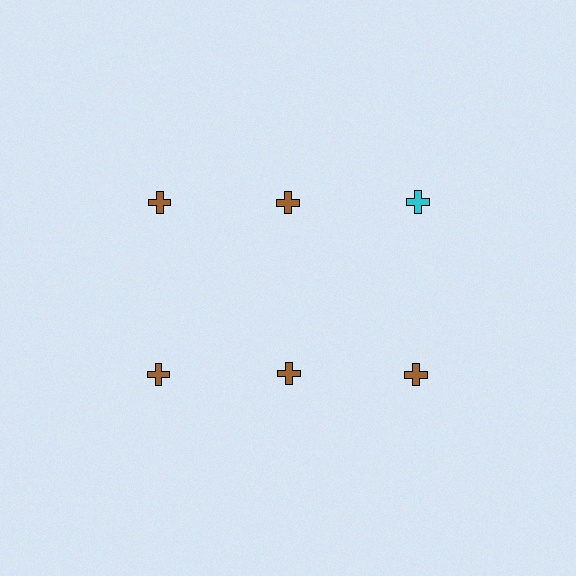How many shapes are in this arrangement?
There are 6 shapes arranged in a grid pattern.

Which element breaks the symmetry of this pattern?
The cyan cross in the top row, center column breaks the symmetry. All other shapes are brown crosses.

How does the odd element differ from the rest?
It has a different color: cyan instead of brown.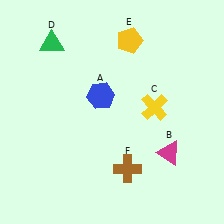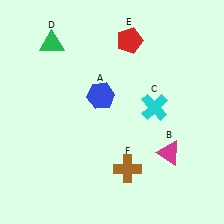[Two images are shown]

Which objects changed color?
C changed from yellow to cyan. E changed from yellow to red.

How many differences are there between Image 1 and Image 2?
There are 2 differences between the two images.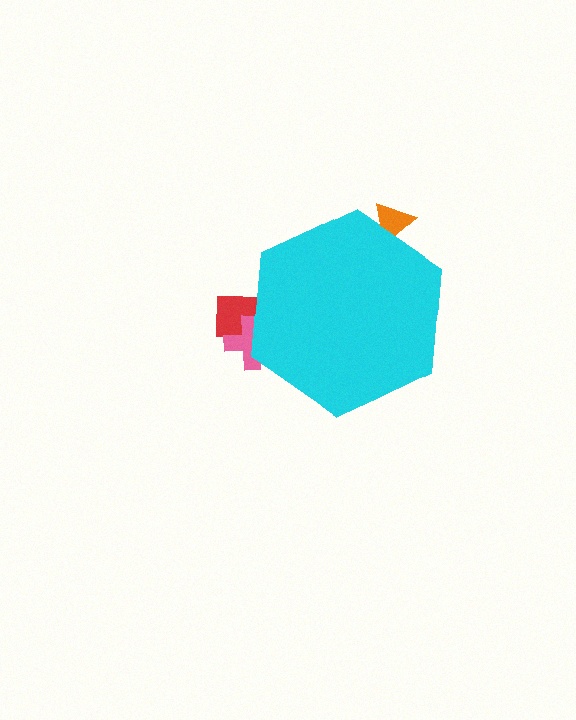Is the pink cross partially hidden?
Yes, the pink cross is partially hidden behind the cyan hexagon.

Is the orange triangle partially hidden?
Yes, the orange triangle is partially hidden behind the cyan hexagon.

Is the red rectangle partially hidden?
Yes, the red rectangle is partially hidden behind the cyan hexagon.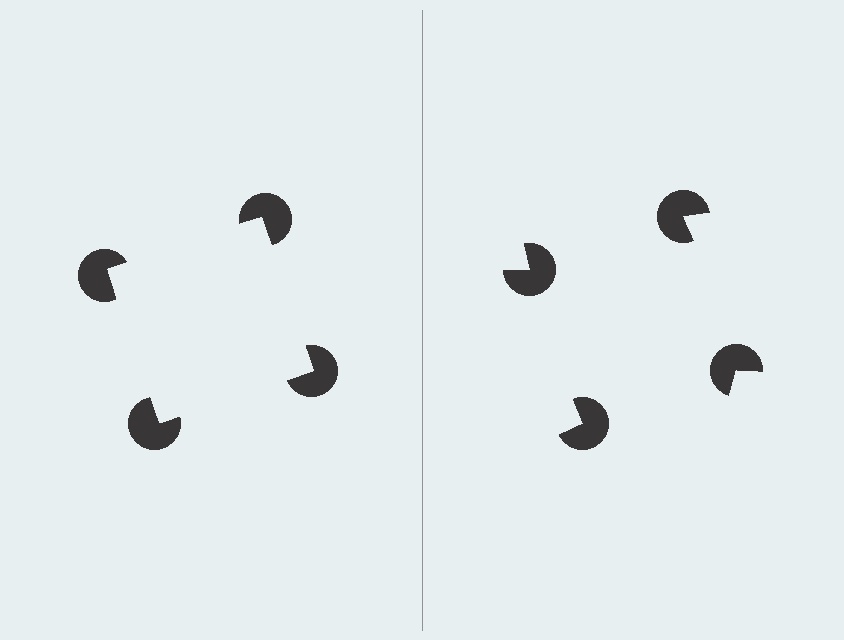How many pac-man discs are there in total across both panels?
8 — 4 on each side.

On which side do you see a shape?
An illusory square appears on the left side. On the right side the wedge cuts are rotated, so no coherent shape forms.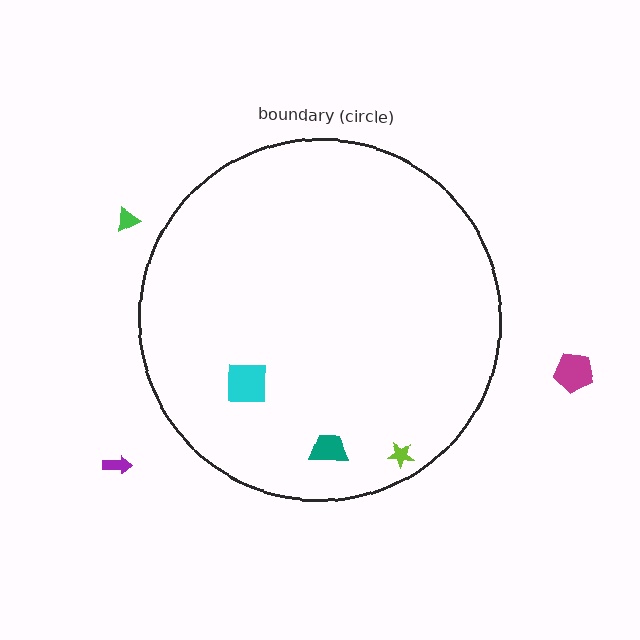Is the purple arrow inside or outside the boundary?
Outside.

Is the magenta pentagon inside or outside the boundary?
Outside.